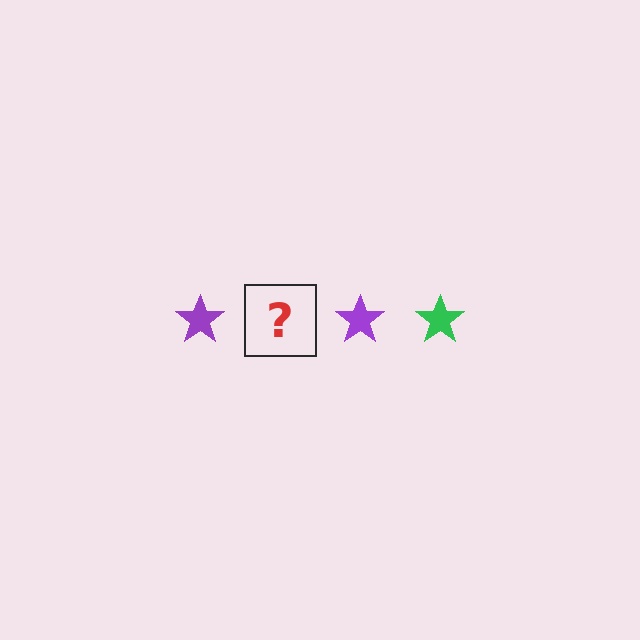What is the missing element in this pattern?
The missing element is a green star.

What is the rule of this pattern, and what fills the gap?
The rule is that the pattern cycles through purple, green stars. The gap should be filled with a green star.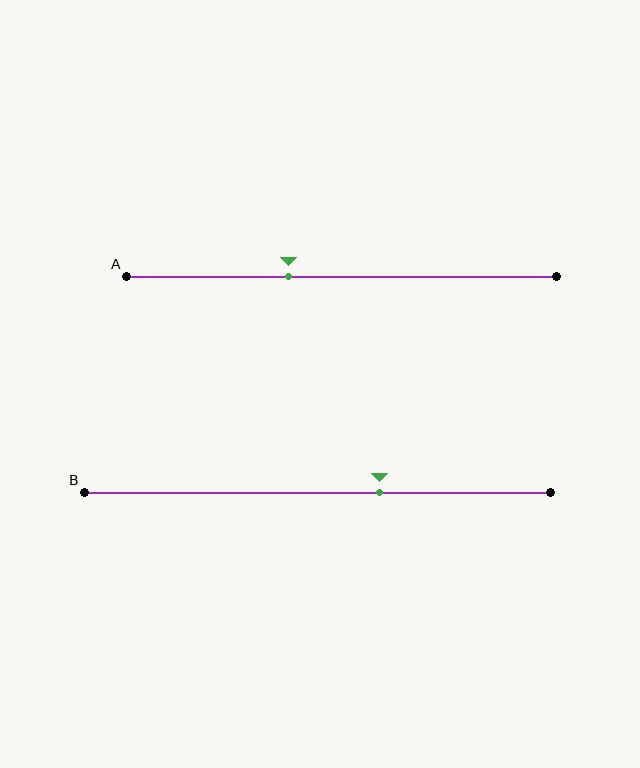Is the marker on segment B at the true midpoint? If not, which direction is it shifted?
No, the marker on segment B is shifted to the right by about 13% of the segment length.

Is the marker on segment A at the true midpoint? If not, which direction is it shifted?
No, the marker on segment A is shifted to the left by about 12% of the segment length.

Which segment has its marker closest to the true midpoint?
Segment A has its marker closest to the true midpoint.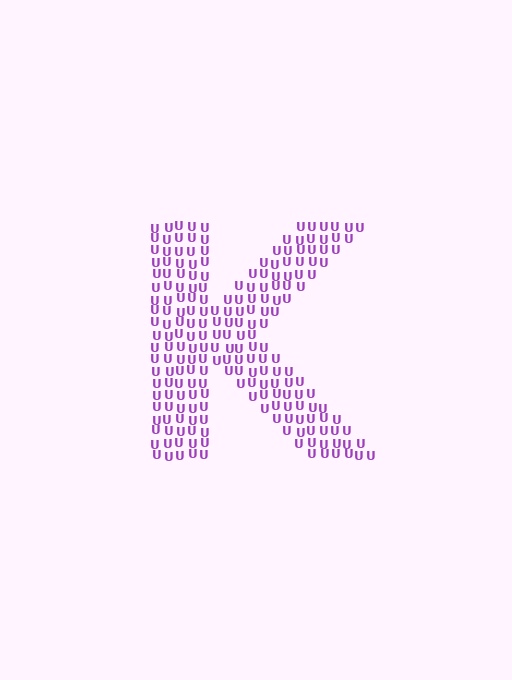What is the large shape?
The large shape is the letter K.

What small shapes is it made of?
It is made of small letter U's.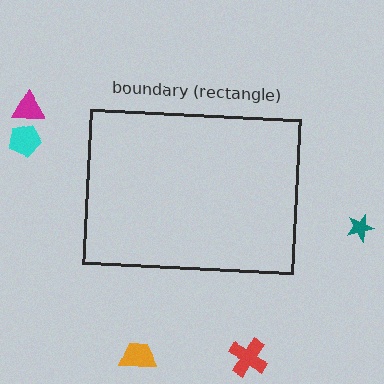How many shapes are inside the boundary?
0 inside, 5 outside.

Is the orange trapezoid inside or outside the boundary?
Outside.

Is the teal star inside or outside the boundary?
Outside.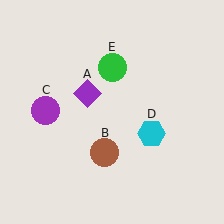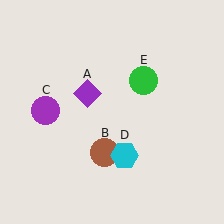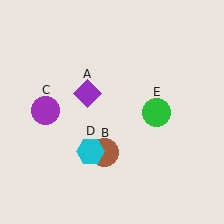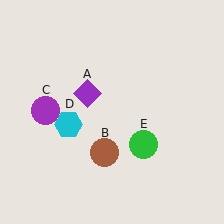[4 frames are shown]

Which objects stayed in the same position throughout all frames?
Purple diamond (object A) and brown circle (object B) and purple circle (object C) remained stationary.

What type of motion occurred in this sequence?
The cyan hexagon (object D), green circle (object E) rotated clockwise around the center of the scene.